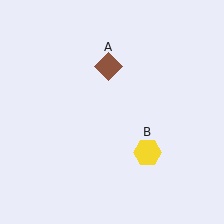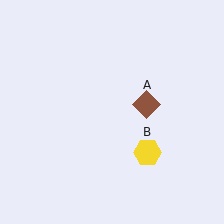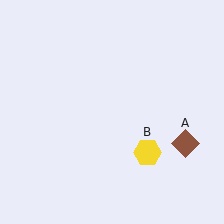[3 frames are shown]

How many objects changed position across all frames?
1 object changed position: brown diamond (object A).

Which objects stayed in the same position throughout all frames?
Yellow hexagon (object B) remained stationary.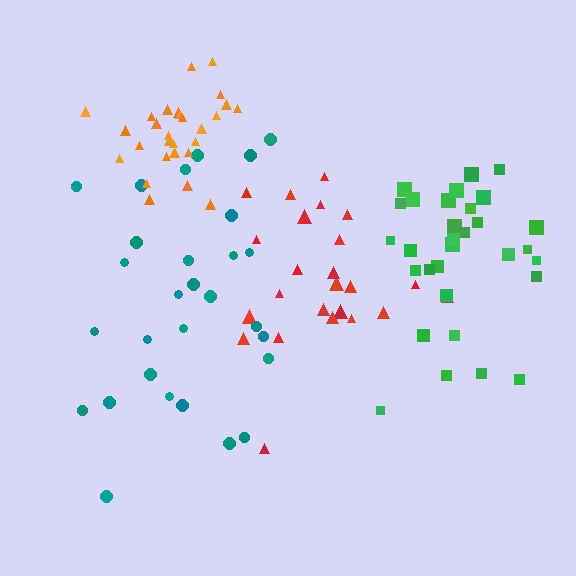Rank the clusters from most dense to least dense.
orange, green, teal, red.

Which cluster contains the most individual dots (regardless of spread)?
Green (31).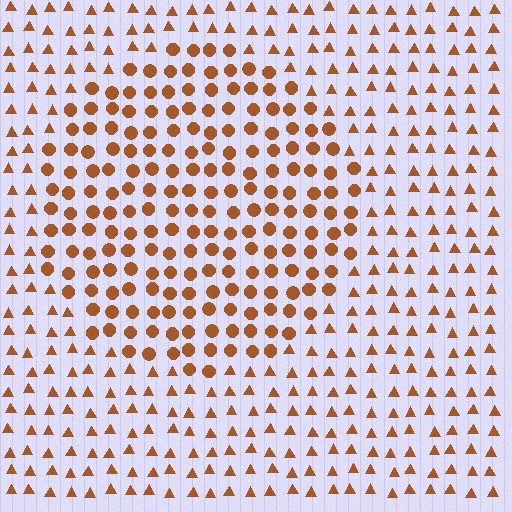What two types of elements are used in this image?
The image uses circles inside the circle region and triangles outside it.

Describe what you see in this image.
The image is filled with small brown elements arranged in a uniform grid. A circle-shaped region contains circles, while the surrounding area contains triangles. The boundary is defined purely by the change in element shape.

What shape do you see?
I see a circle.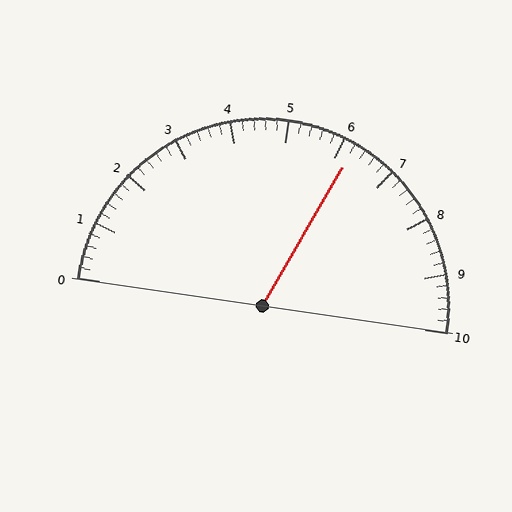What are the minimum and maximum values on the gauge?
The gauge ranges from 0 to 10.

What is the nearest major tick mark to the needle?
The nearest major tick mark is 6.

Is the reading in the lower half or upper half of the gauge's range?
The reading is in the upper half of the range (0 to 10).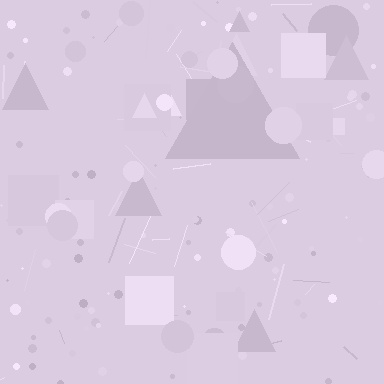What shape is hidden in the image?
A triangle is hidden in the image.